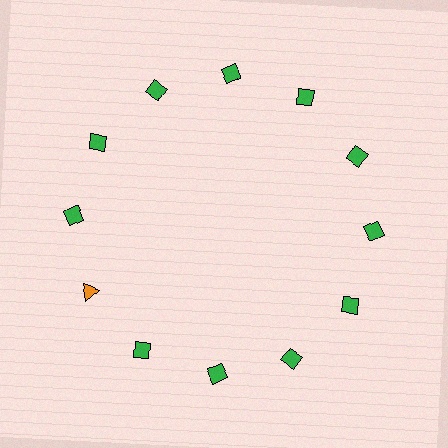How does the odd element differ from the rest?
It differs in both color (orange instead of green) and shape (triangle instead of diamond).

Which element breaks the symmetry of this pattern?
The orange triangle at roughly the 8 o'clock position breaks the symmetry. All other shapes are green diamonds.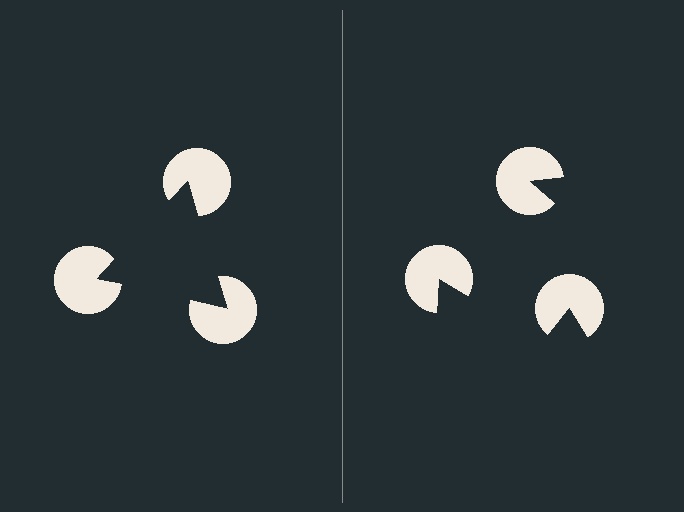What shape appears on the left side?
An illusory triangle.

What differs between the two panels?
The pac-man discs are positioned identically on both sides; only the wedge orientations differ. On the left they align to a triangle; on the right they are misaligned.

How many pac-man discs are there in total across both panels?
6 — 3 on each side.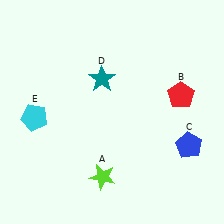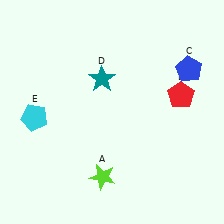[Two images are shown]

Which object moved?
The blue pentagon (C) moved up.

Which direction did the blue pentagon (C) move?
The blue pentagon (C) moved up.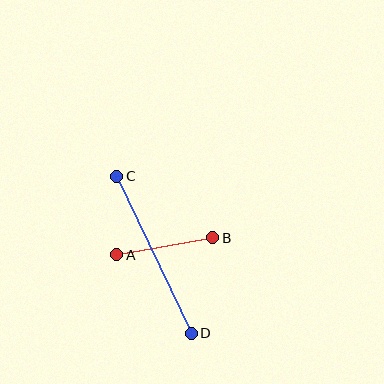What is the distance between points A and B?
The distance is approximately 97 pixels.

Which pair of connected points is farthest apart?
Points C and D are farthest apart.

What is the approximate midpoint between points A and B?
The midpoint is at approximately (165, 246) pixels.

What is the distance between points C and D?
The distance is approximately 174 pixels.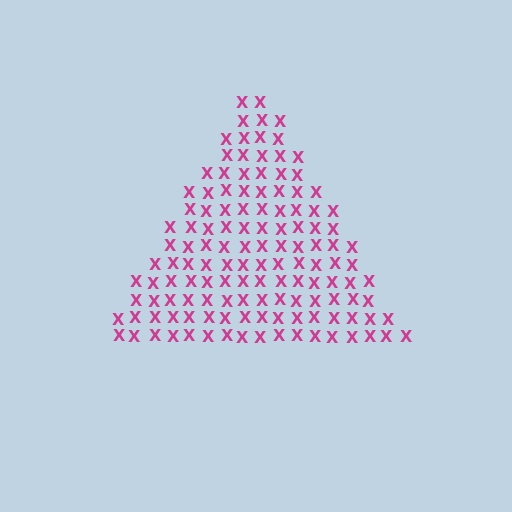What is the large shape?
The large shape is a triangle.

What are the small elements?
The small elements are letter X's.